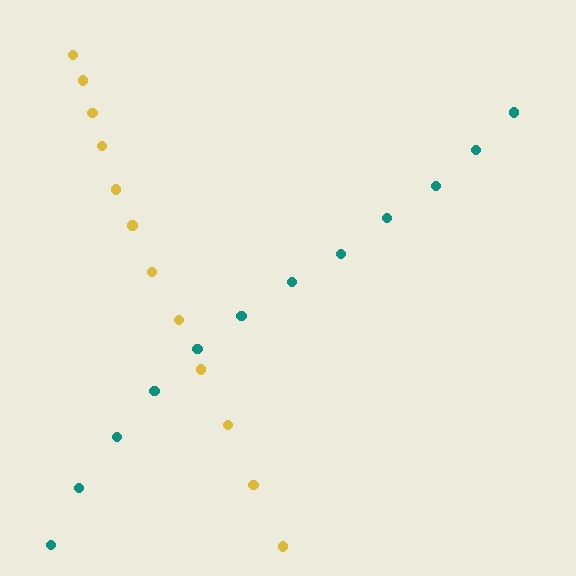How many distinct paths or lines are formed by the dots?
There are 2 distinct paths.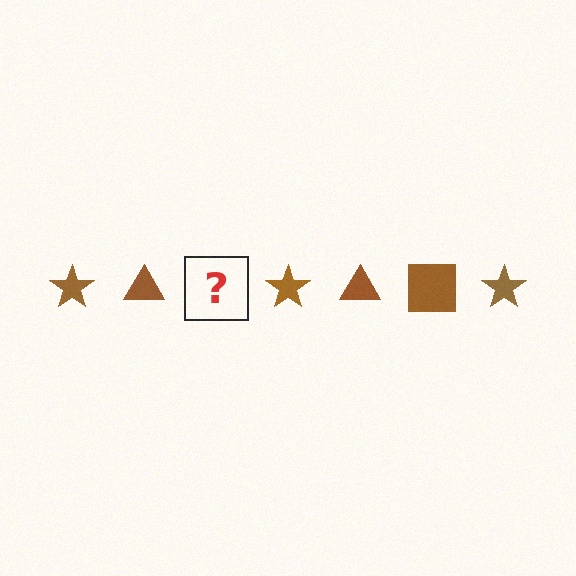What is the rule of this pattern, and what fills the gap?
The rule is that the pattern cycles through star, triangle, square shapes in brown. The gap should be filled with a brown square.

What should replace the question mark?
The question mark should be replaced with a brown square.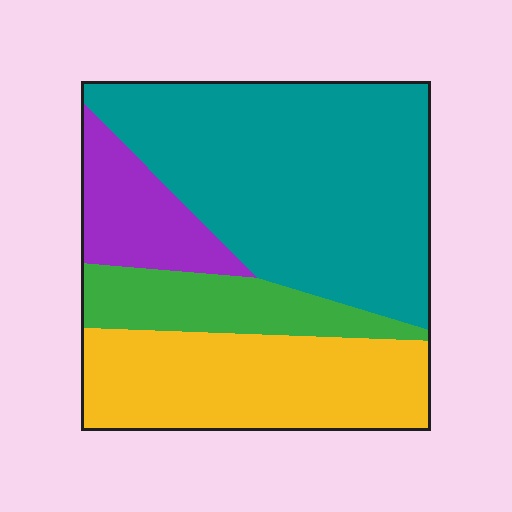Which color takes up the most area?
Teal, at roughly 45%.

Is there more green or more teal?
Teal.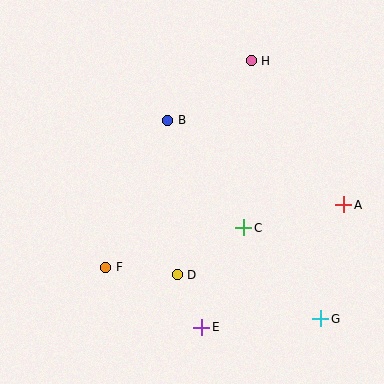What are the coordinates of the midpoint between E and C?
The midpoint between E and C is at (223, 278).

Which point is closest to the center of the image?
Point C at (244, 228) is closest to the center.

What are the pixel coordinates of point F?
Point F is at (106, 267).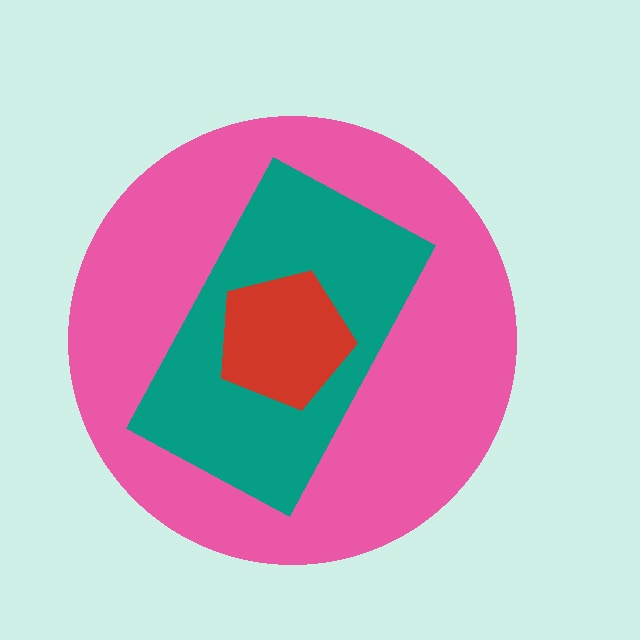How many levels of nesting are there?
3.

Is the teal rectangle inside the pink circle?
Yes.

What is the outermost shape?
The pink circle.